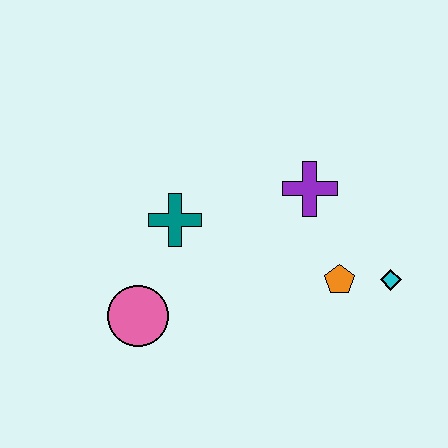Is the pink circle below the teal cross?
Yes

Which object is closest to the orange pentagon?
The cyan diamond is closest to the orange pentagon.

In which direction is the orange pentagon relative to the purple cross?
The orange pentagon is below the purple cross.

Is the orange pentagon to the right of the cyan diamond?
No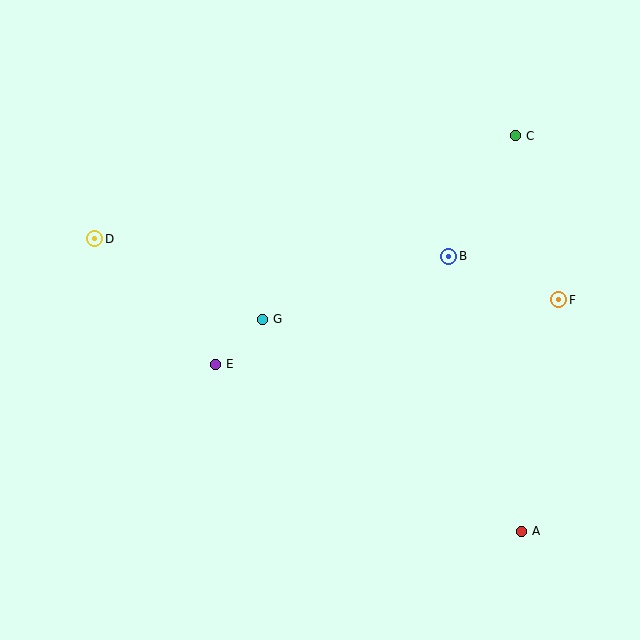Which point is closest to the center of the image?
Point G at (263, 319) is closest to the center.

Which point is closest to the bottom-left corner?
Point E is closest to the bottom-left corner.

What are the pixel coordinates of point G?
Point G is at (263, 319).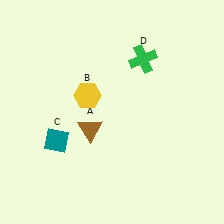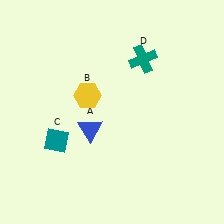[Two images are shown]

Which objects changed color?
A changed from brown to blue. D changed from green to teal.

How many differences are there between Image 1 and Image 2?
There are 2 differences between the two images.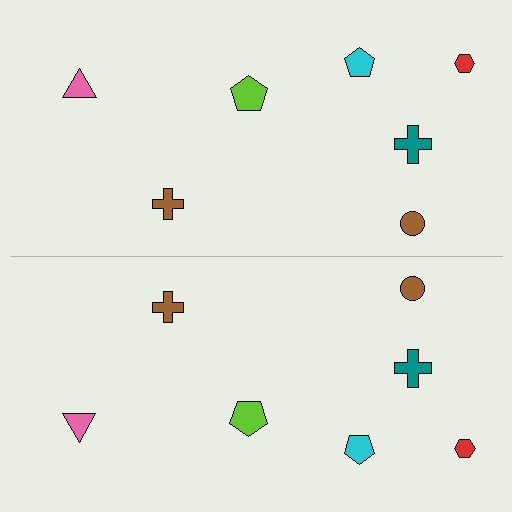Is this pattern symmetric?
Yes, this pattern has bilateral (reflection) symmetry.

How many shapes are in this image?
There are 14 shapes in this image.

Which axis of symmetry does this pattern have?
The pattern has a horizontal axis of symmetry running through the center of the image.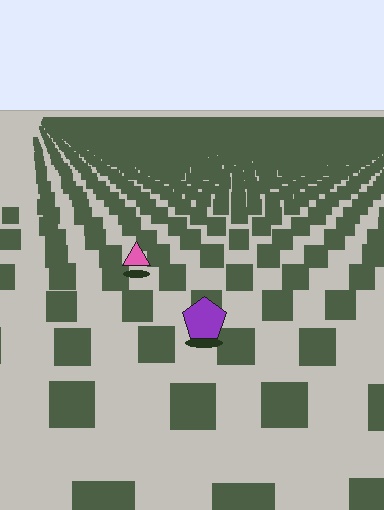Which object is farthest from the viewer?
The pink triangle is farthest from the viewer. It appears smaller and the ground texture around it is denser.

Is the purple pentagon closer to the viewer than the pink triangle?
Yes. The purple pentagon is closer — you can tell from the texture gradient: the ground texture is coarser near it.